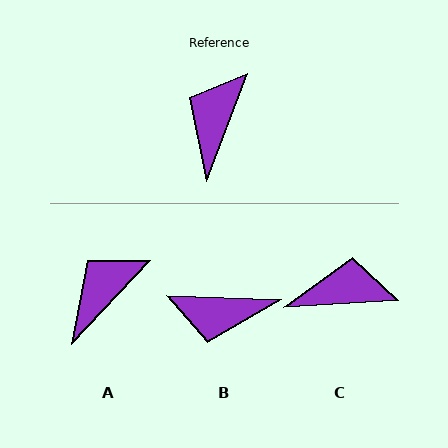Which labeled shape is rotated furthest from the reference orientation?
B, about 108 degrees away.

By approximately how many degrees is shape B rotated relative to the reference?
Approximately 108 degrees counter-clockwise.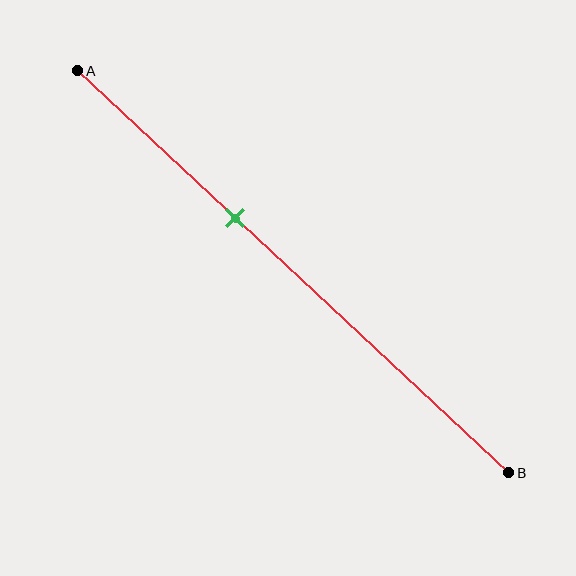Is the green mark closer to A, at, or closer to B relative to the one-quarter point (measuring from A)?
The green mark is closer to point B than the one-quarter point of segment AB.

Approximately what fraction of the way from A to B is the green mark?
The green mark is approximately 35% of the way from A to B.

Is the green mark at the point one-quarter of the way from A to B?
No, the mark is at about 35% from A, not at the 25% one-quarter point.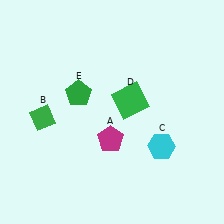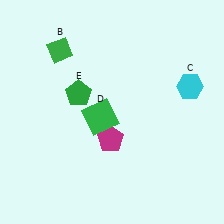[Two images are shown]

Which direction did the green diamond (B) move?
The green diamond (B) moved up.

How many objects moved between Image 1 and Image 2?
3 objects moved between the two images.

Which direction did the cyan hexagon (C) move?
The cyan hexagon (C) moved up.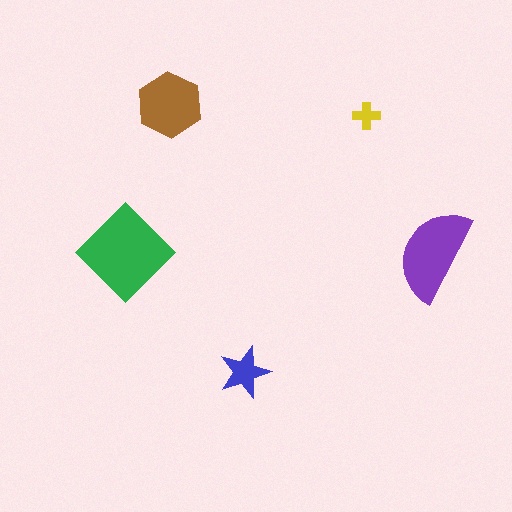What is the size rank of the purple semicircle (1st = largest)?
2nd.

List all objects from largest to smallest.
The green diamond, the purple semicircle, the brown hexagon, the blue star, the yellow cross.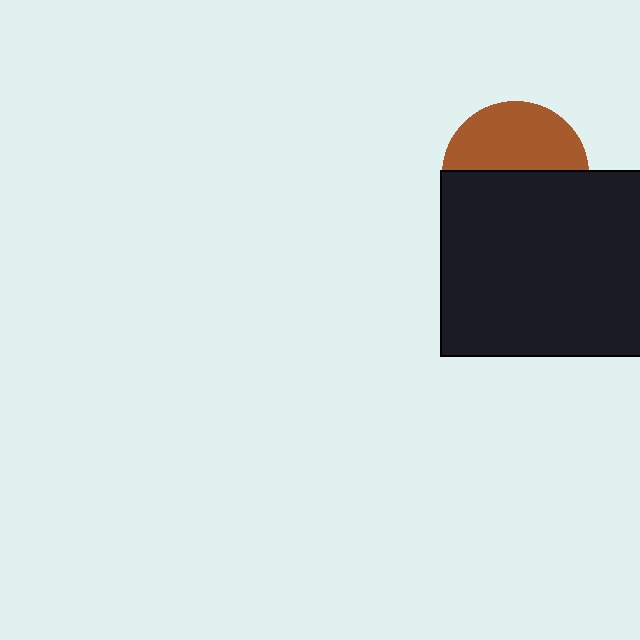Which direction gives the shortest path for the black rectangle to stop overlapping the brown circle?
Moving down gives the shortest separation.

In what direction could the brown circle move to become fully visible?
The brown circle could move up. That would shift it out from behind the black rectangle entirely.